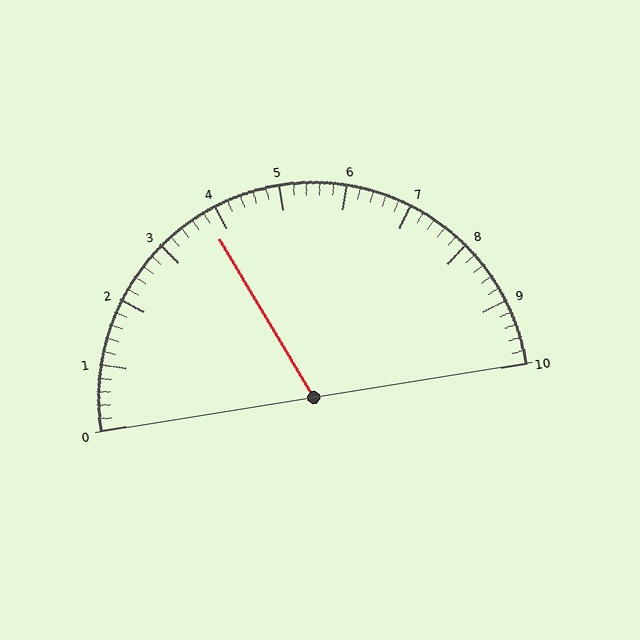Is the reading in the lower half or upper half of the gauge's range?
The reading is in the lower half of the range (0 to 10).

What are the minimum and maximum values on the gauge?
The gauge ranges from 0 to 10.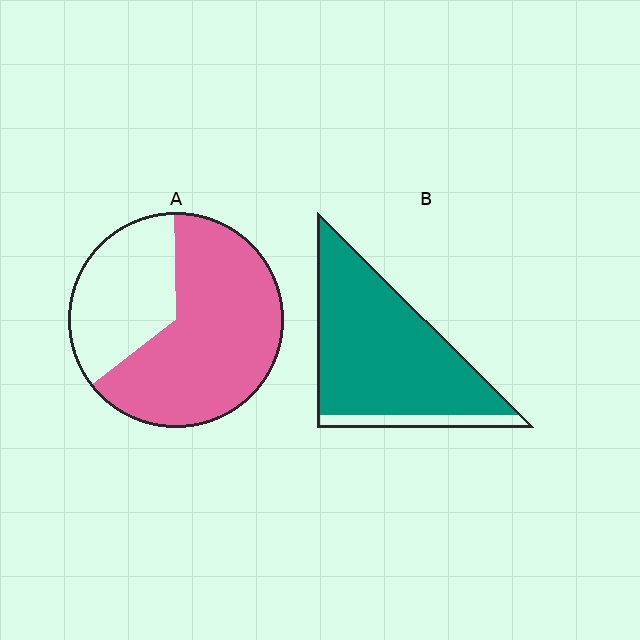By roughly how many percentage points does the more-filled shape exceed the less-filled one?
By roughly 25 percentage points (B over A).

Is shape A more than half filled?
Yes.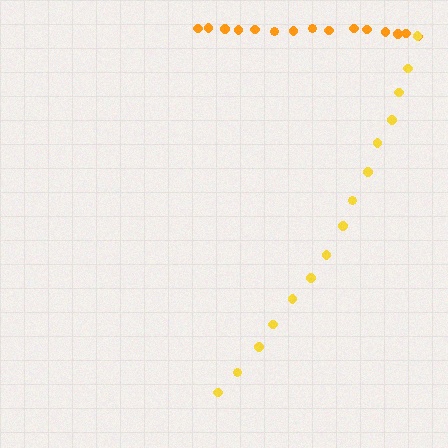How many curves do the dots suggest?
There are 2 distinct paths.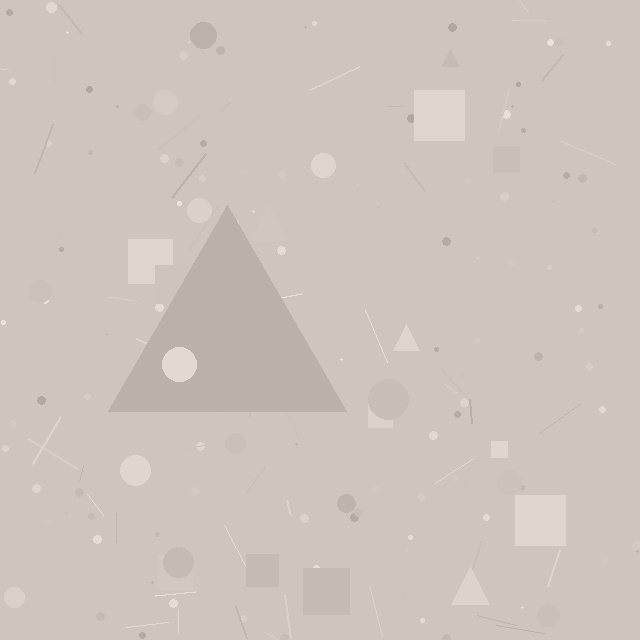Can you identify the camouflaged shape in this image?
The camouflaged shape is a triangle.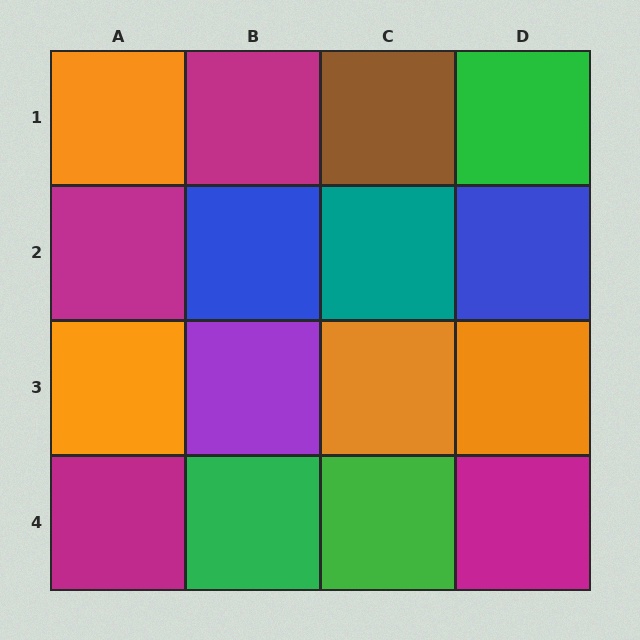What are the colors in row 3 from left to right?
Orange, purple, orange, orange.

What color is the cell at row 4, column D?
Magenta.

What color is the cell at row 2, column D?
Blue.